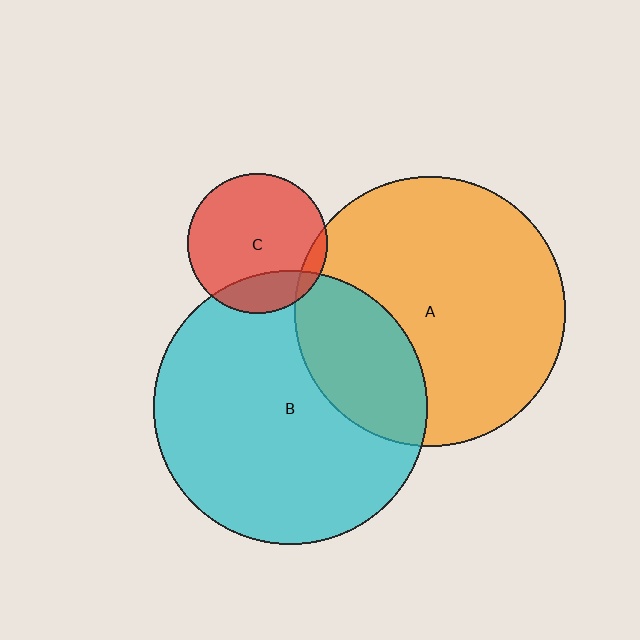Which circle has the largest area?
Circle B (cyan).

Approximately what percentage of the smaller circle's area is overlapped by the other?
Approximately 20%.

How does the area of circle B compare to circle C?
Approximately 3.8 times.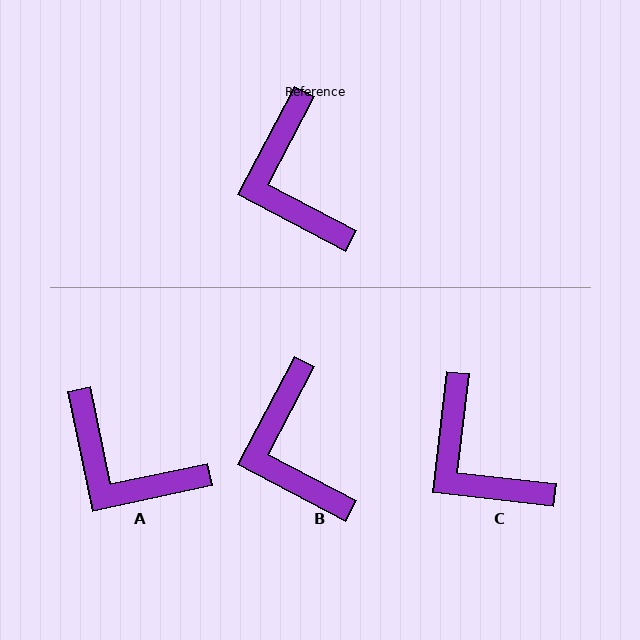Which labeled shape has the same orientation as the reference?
B.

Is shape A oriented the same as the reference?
No, it is off by about 40 degrees.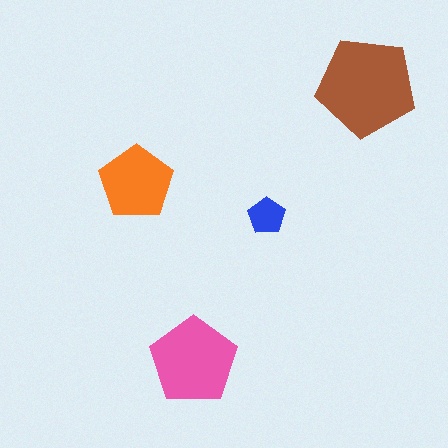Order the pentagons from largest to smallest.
the brown one, the pink one, the orange one, the blue one.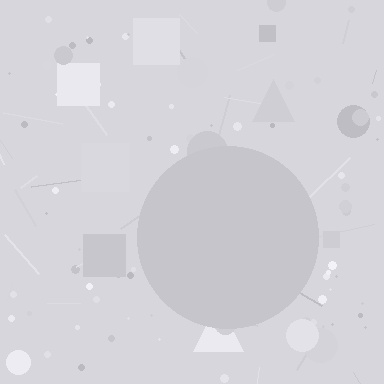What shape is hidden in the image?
A circle is hidden in the image.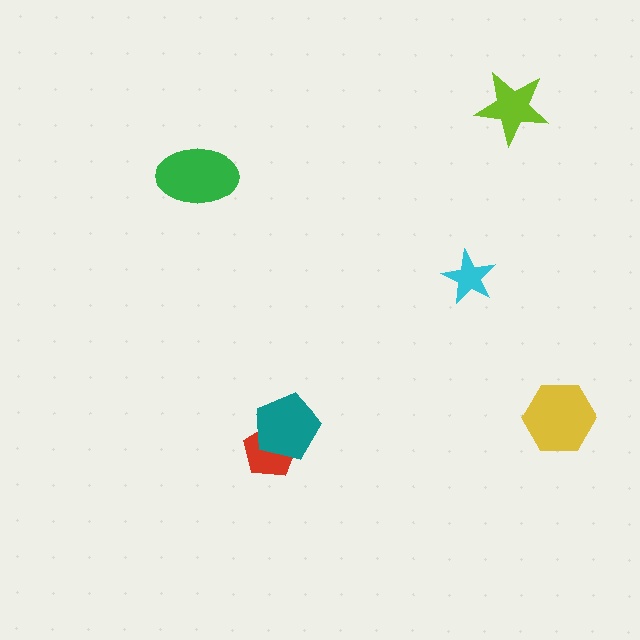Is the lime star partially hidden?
No, no other shape covers it.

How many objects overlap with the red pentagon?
1 object overlaps with the red pentagon.